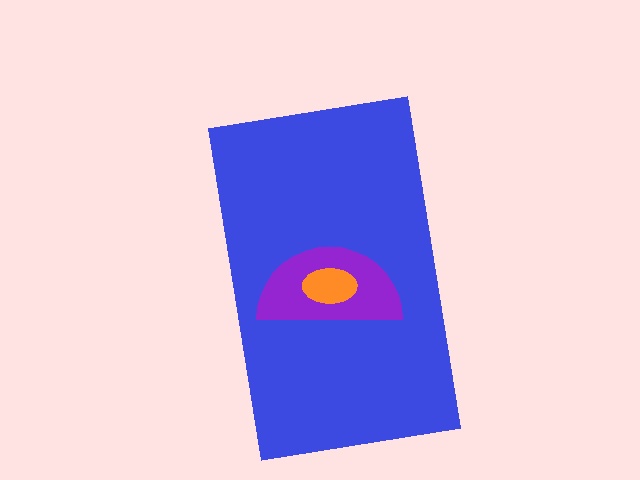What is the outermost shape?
The blue rectangle.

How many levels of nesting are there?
3.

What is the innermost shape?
The orange ellipse.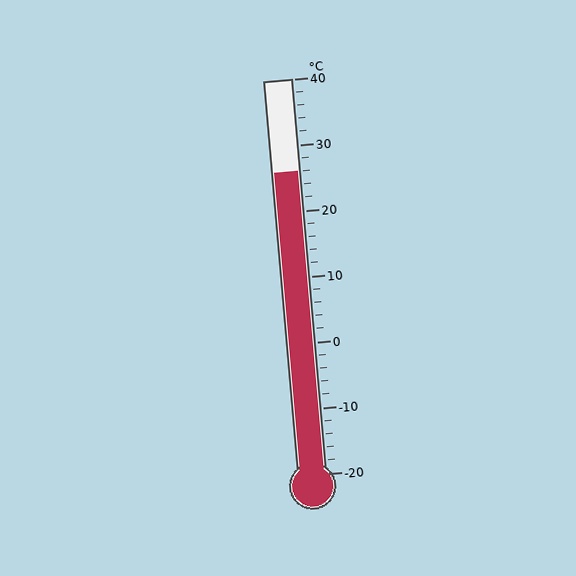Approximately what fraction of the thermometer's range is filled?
The thermometer is filled to approximately 75% of its range.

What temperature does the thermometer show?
The thermometer shows approximately 26°C.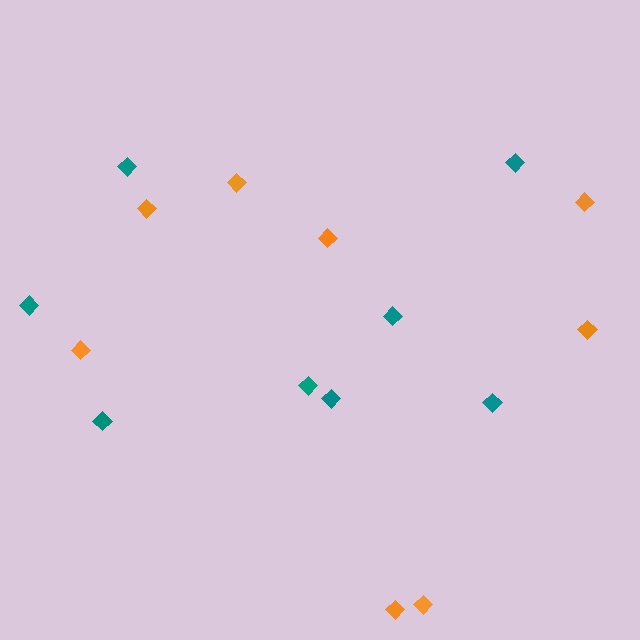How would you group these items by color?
There are 2 groups: one group of teal diamonds (8) and one group of orange diamonds (8).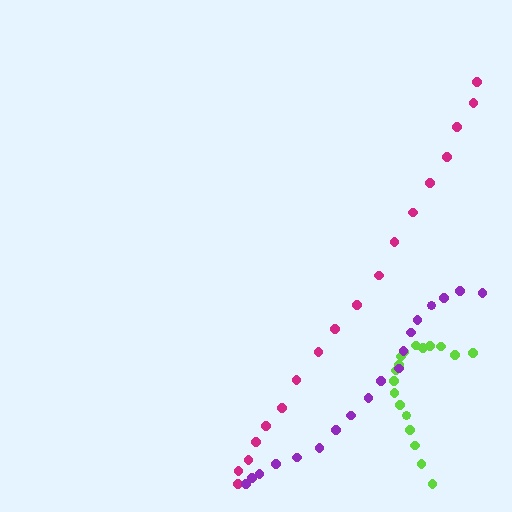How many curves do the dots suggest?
There are 3 distinct paths.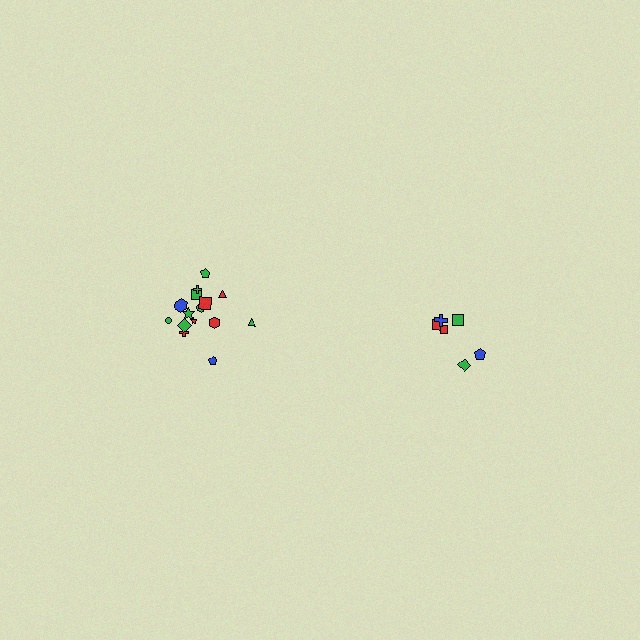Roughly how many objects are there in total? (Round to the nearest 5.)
Roughly 20 objects in total.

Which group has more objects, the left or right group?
The left group.